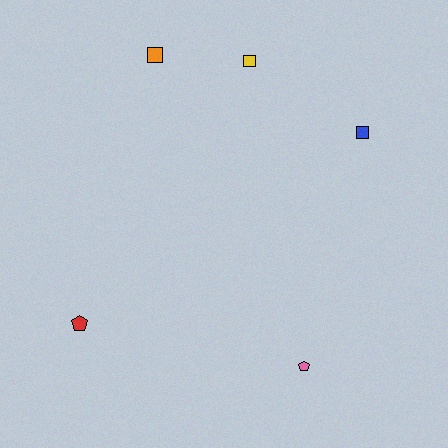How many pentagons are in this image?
There are 2 pentagons.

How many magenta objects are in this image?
There are no magenta objects.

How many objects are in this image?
There are 5 objects.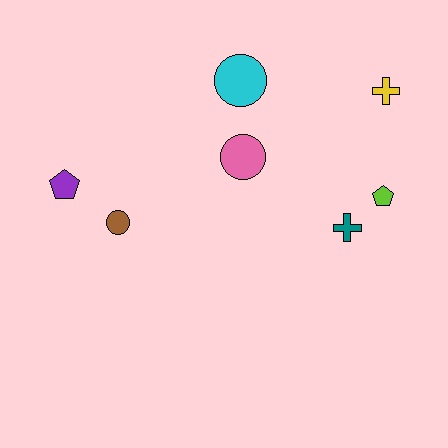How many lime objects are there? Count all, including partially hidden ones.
There is 1 lime object.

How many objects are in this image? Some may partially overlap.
There are 7 objects.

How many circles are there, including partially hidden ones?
There are 3 circles.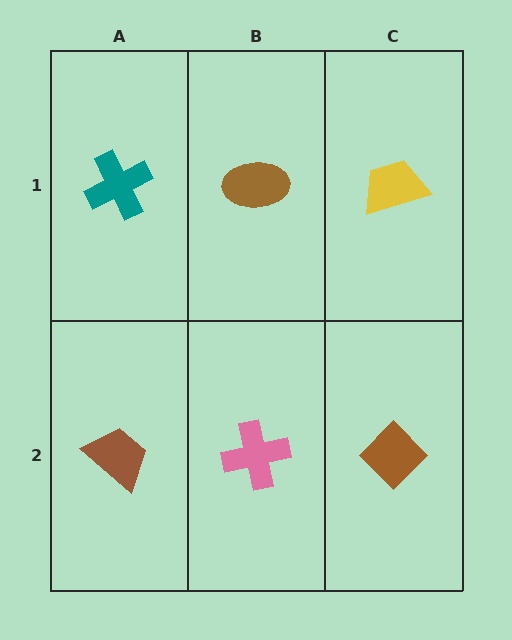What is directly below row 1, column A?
A brown trapezoid.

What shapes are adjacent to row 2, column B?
A brown ellipse (row 1, column B), a brown trapezoid (row 2, column A), a brown diamond (row 2, column C).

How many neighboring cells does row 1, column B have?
3.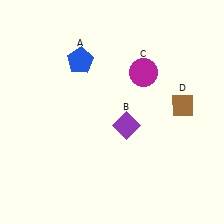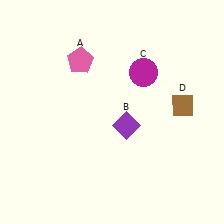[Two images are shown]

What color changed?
The pentagon (A) changed from blue in Image 1 to pink in Image 2.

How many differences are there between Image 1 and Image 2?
There is 1 difference between the two images.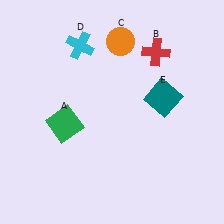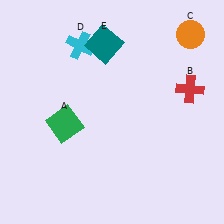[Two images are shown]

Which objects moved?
The objects that moved are: the red cross (B), the orange circle (C), the teal square (E).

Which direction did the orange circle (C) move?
The orange circle (C) moved right.